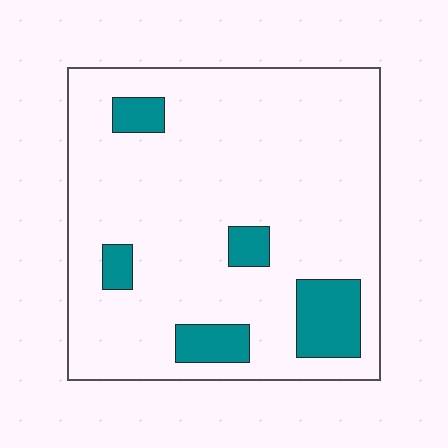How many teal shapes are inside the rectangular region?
5.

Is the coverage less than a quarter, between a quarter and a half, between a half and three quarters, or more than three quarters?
Less than a quarter.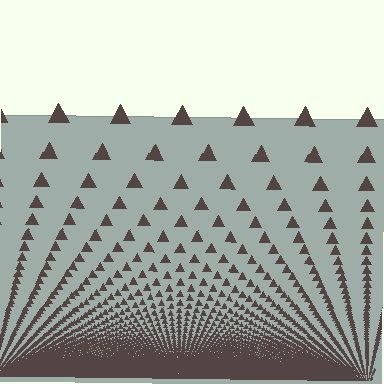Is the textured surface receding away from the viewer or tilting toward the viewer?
The surface appears to tilt toward the viewer. Texture elements get larger and sparser toward the top.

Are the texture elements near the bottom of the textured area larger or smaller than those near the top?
Smaller. The gradient is inverted — elements near the bottom are smaller and denser.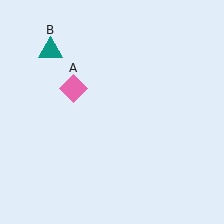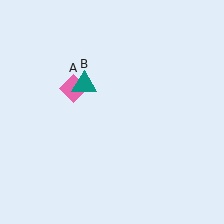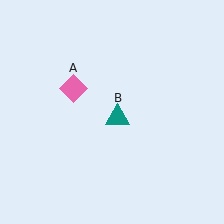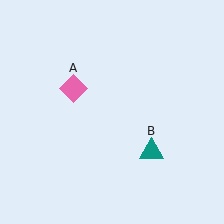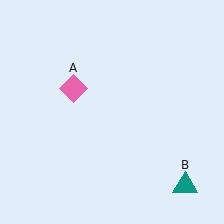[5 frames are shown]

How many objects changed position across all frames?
1 object changed position: teal triangle (object B).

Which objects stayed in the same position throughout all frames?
Pink diamond (object A) remained stationary.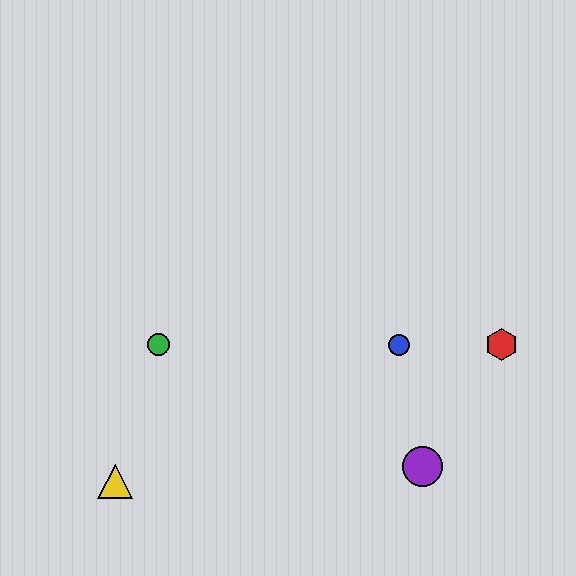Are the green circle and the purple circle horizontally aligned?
No, the green circle is at y≈345 and the purple circle is at y≈466.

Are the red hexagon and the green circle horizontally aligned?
Yes, both are at y≈345.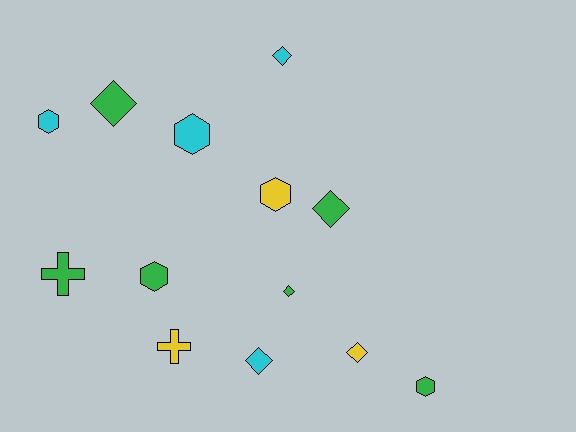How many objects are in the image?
There are 13 objects.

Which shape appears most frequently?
Diamond, with 6 objects.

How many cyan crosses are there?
There are no cyan crosses.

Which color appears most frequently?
Green, with 6 objects.